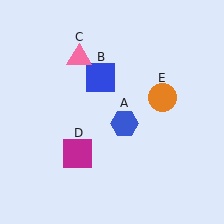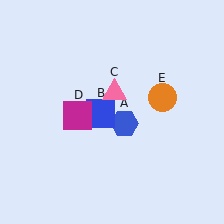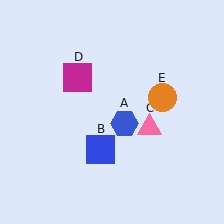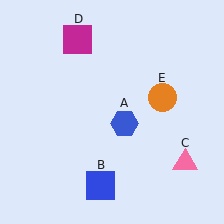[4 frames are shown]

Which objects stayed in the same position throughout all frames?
Blue hexagon (object A) and orange circle (object E) remained stationary.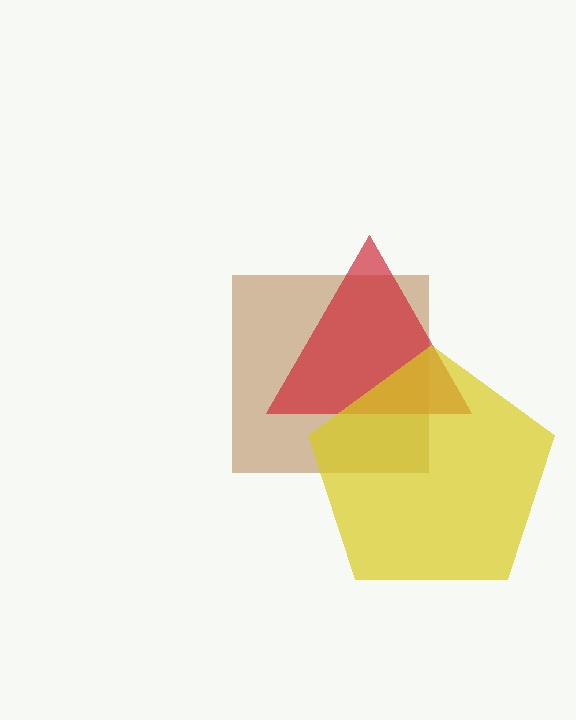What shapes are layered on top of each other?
The layered shapes are: a brown square, a red triangle, a yellow pentagon.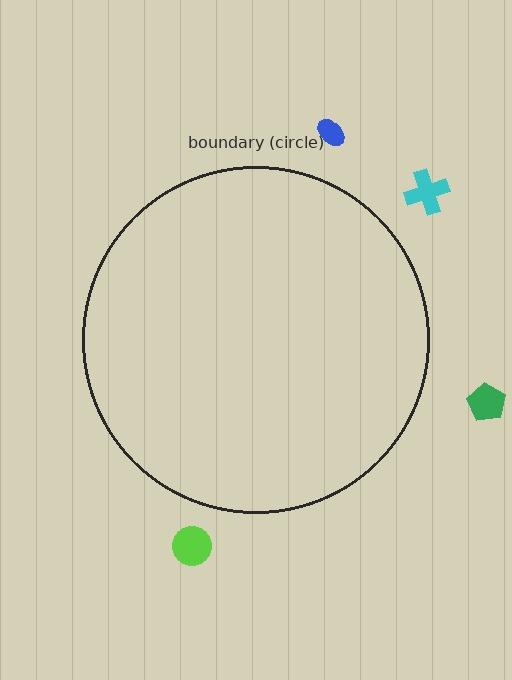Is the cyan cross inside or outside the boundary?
Outside.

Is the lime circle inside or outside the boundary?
Outside.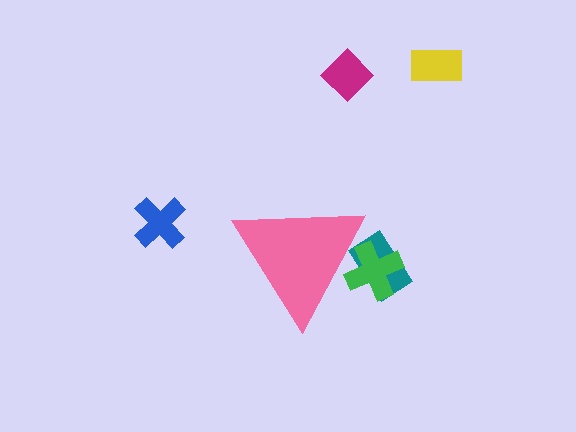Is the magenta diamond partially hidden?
No, the magenta diamond is fully visible.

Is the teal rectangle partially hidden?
Yes, the teal rectangle is partially hidden behind the pink triangle.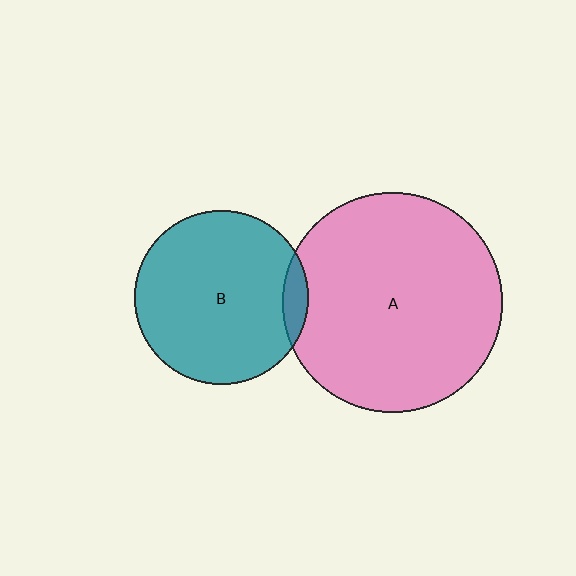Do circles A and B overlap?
Yes.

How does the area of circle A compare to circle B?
Approximately 1.6 times.